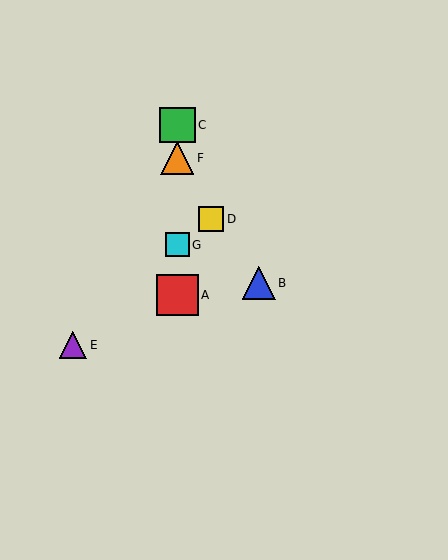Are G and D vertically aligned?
No, G is at x≈177 and D is at x≈211.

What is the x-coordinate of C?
Object C is at x≈177.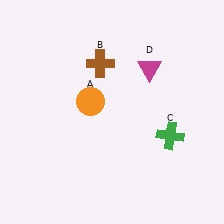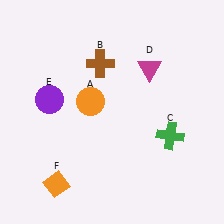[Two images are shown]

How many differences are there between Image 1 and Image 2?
There are 2 differences between the two images.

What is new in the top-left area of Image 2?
A purple circle (E) was added in the top-left area of Image 2.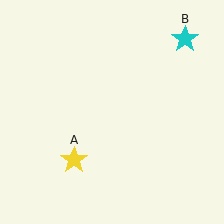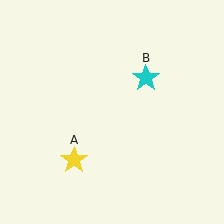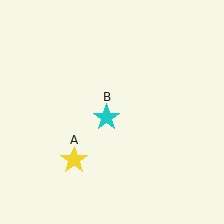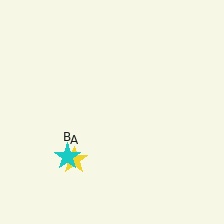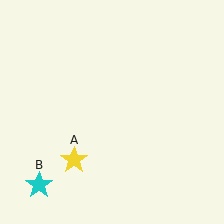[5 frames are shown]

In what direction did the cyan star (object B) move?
The cyan star (object B) moved down and to the left.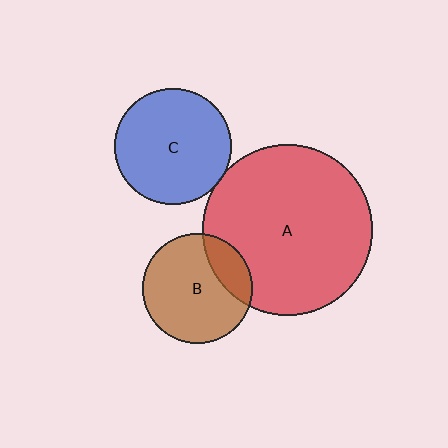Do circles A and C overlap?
Yes.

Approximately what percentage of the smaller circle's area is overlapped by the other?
Approximately 5%.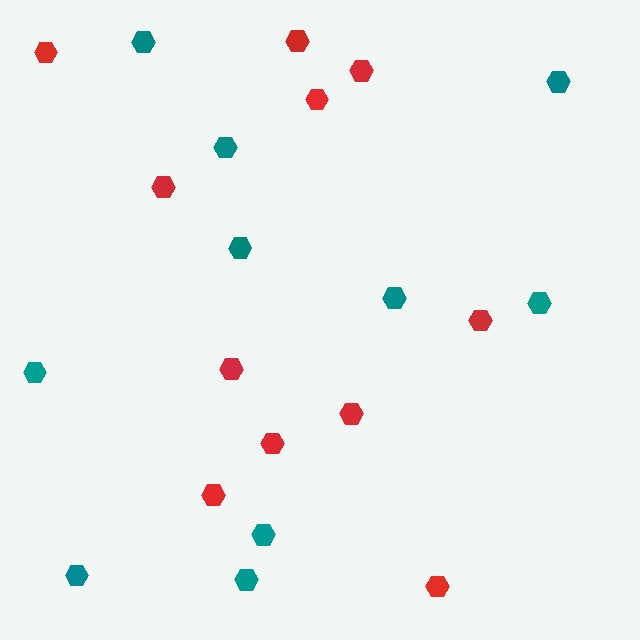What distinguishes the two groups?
There are 2 groups: one group of red hexagons (11) and one group of teal hexagons (10).